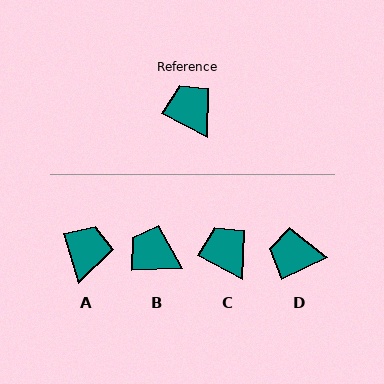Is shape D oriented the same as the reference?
No, it is off by about 53 degrees.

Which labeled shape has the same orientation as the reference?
C.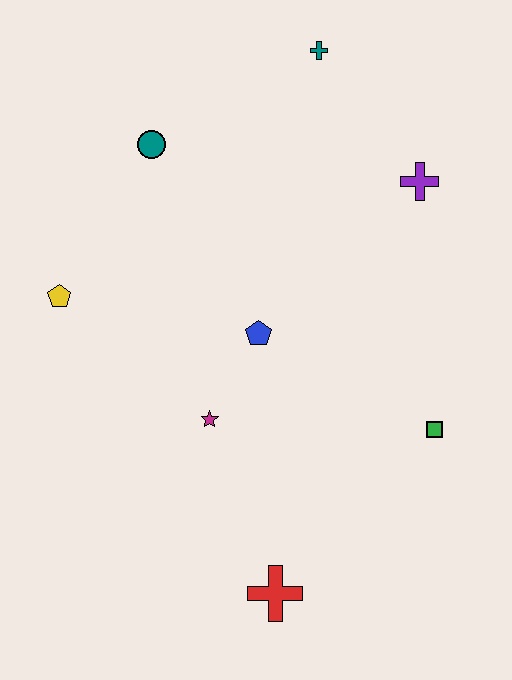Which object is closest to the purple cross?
The teal cross is closest to the purple cross.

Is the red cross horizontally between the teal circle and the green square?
Yes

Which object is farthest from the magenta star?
The teal cross is farthest from the magenta star.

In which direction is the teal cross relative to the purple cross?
The teal cross is above the purple cross.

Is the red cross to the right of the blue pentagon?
Yes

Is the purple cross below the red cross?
No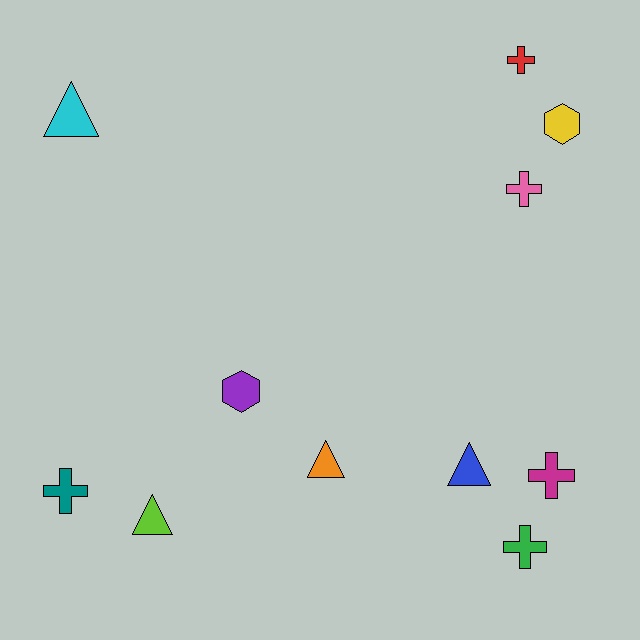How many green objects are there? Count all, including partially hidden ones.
There is 1 green object.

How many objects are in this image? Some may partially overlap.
There are 11 objects.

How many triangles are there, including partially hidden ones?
There are 4 triangles.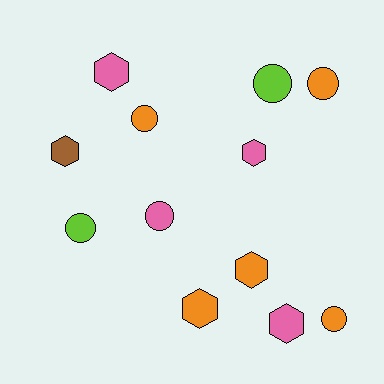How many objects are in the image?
There are 12 objects.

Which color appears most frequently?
Orange, with 5 objects.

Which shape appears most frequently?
Circle, with 6 objects.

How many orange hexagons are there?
There are 2 orange hexagons.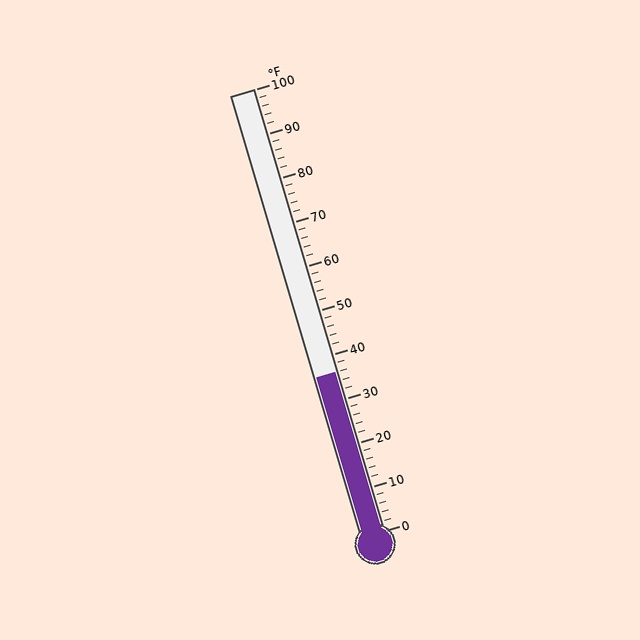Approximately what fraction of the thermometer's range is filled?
The thermometer is filled to approximately 35% of its range.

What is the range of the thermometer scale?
The thermometer scale ranges from 0°F to 100°F.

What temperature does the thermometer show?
The thermometer shows approximately 36°F.